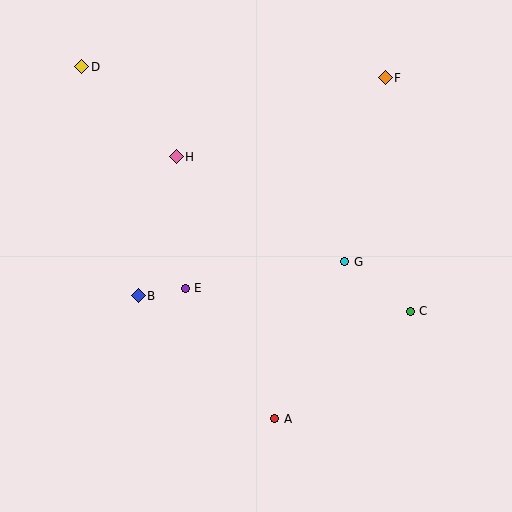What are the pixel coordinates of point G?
Point G is at (345, 262).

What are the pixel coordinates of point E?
Point E is at (185, 288).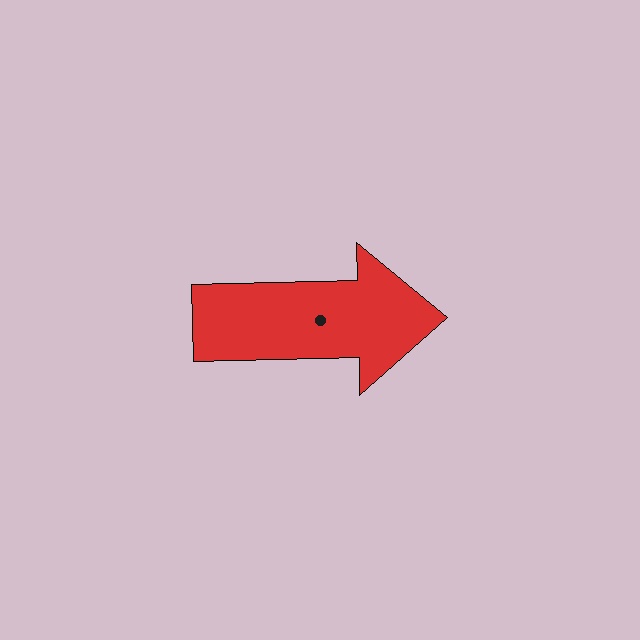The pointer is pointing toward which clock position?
Roughly 3 o'clock.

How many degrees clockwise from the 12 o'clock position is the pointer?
Approximately 89 degrees.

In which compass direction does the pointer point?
East.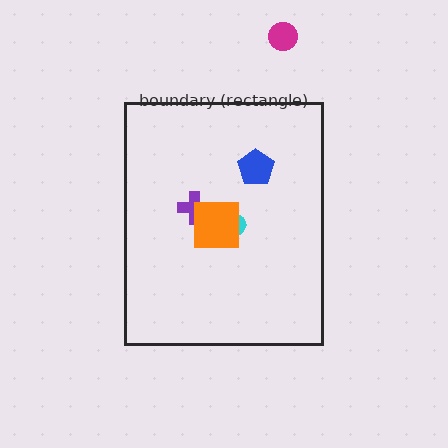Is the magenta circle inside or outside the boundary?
Outside.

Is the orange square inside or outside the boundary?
Inside.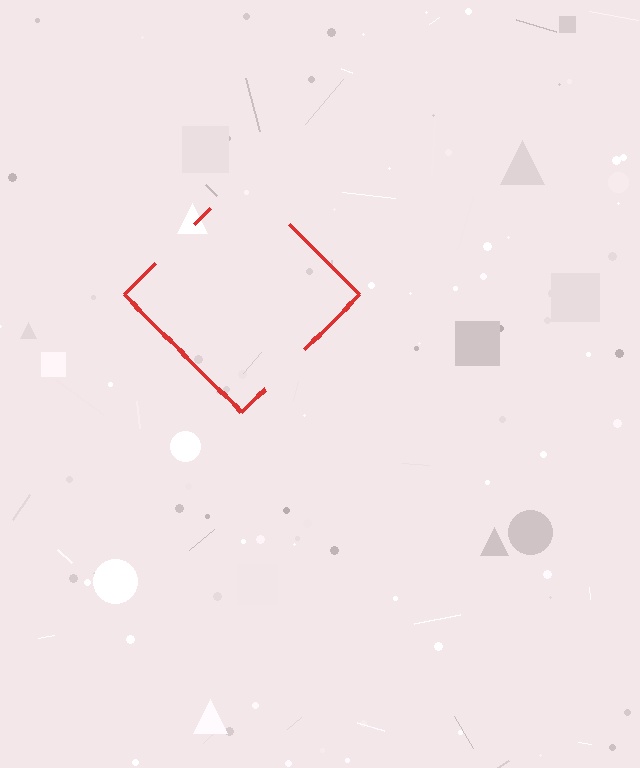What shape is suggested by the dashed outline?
The dashed outline suggests a diamond.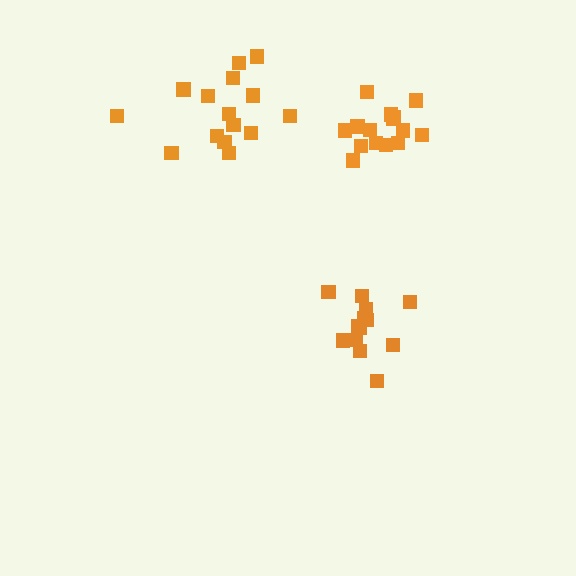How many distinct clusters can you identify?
There are 3 distinct clusters.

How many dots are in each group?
Group 1: 13 dots, Group 2: 15 dots, Group 3: 15 dots (43 total).